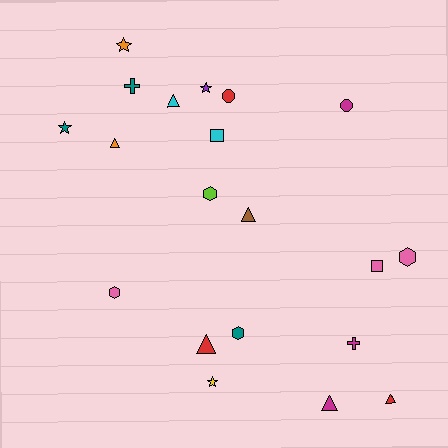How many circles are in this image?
There are 2 circles.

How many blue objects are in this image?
There are no blue objects.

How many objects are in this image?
There are 20 objects.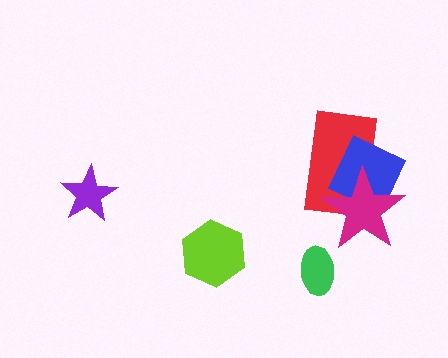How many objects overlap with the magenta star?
2 objects overlap with the magenta star.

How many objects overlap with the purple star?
0 objects overlap with the purple star.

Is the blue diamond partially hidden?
Yes, it is partially covered by another shape.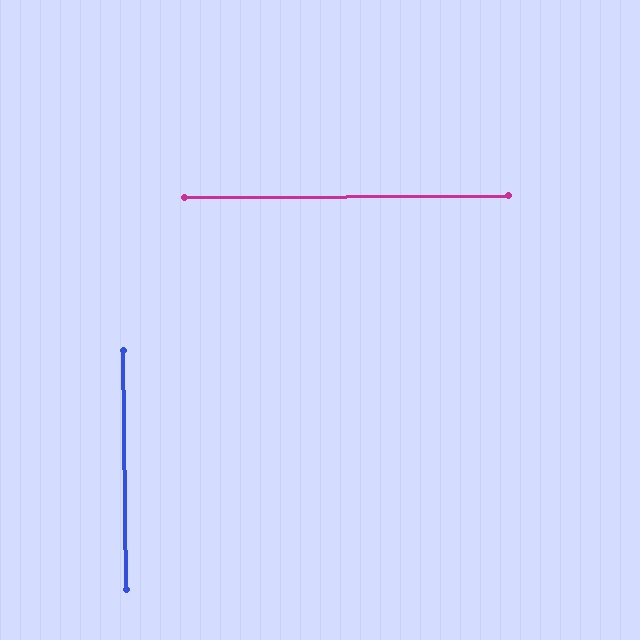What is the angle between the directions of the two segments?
Approximately 90 degrees.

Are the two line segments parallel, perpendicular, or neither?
Perpendicular — they meet at approximately 90°.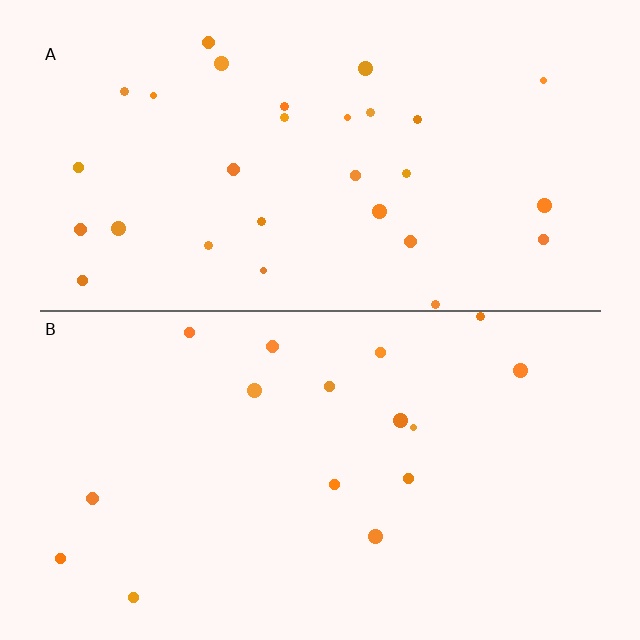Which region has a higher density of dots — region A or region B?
A (the top).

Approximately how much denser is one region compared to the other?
Approximately 1.9× — region A over region B.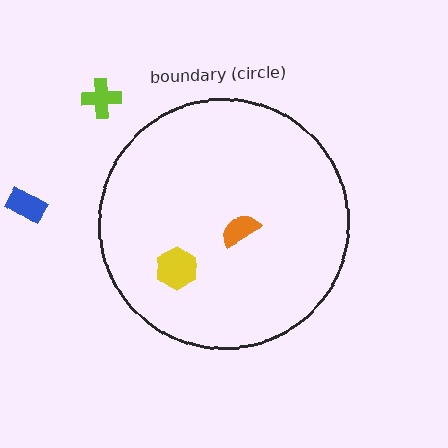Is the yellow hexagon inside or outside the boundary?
Inside.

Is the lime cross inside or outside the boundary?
Outside.